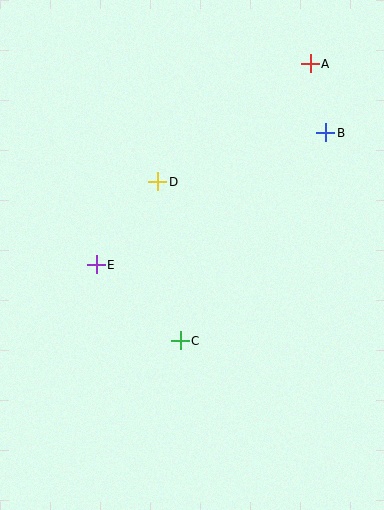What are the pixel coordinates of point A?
Point A is at (310, 64).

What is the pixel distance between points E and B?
The distance between E and B is 265 pixels.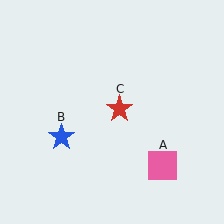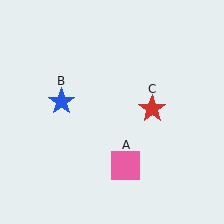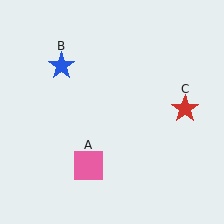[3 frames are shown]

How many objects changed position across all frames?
3 objects changed position: pink square (object A), blue star (object B), red star (object C).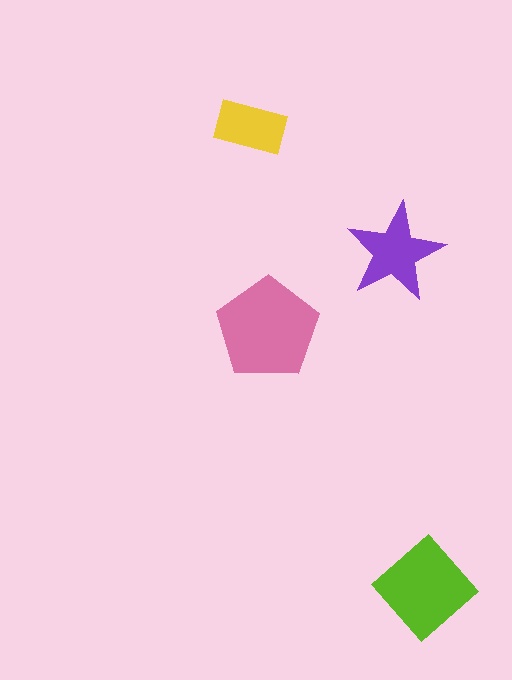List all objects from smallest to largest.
The yellow rectangle, the purple star, the lime diamond, the pink pentagon.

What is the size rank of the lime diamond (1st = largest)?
2nd.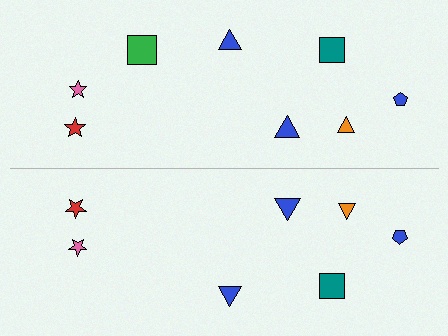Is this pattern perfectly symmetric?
No, the pattern is not perfectly symmetric. A green square is missing from the bottom side.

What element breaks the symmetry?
A green square is missing from the bottom side.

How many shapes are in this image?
There are 15 shapes in this image.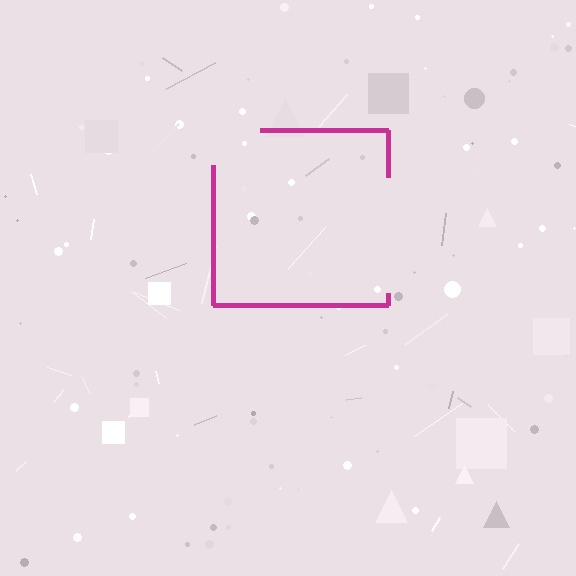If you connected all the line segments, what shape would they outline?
They would outline a square.